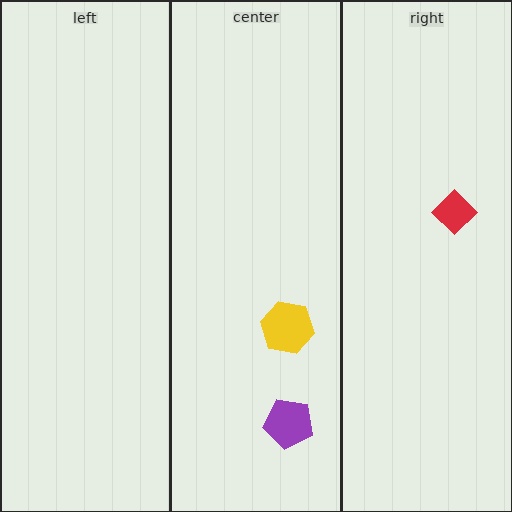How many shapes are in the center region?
2.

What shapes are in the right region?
The red diamond.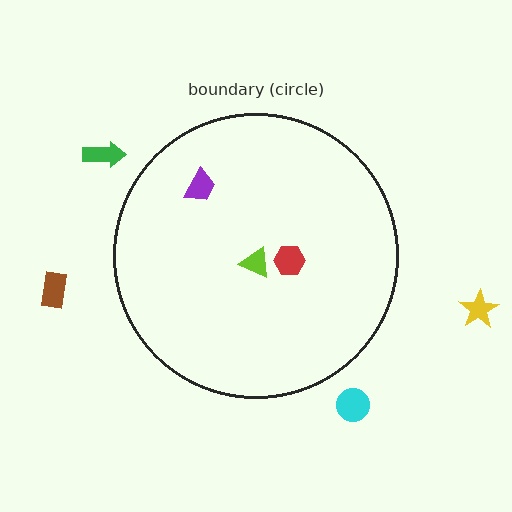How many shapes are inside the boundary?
3 inside, 4 outside.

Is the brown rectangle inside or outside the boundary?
Outside.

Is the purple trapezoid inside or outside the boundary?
Inside.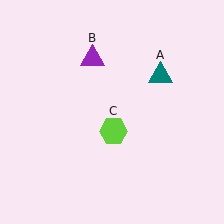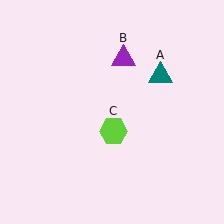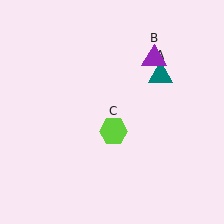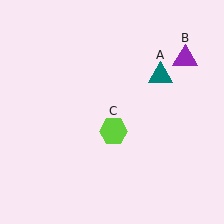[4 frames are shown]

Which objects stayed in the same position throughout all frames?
Teal triangle (object A) and lime hexagon (object C) remained stationary.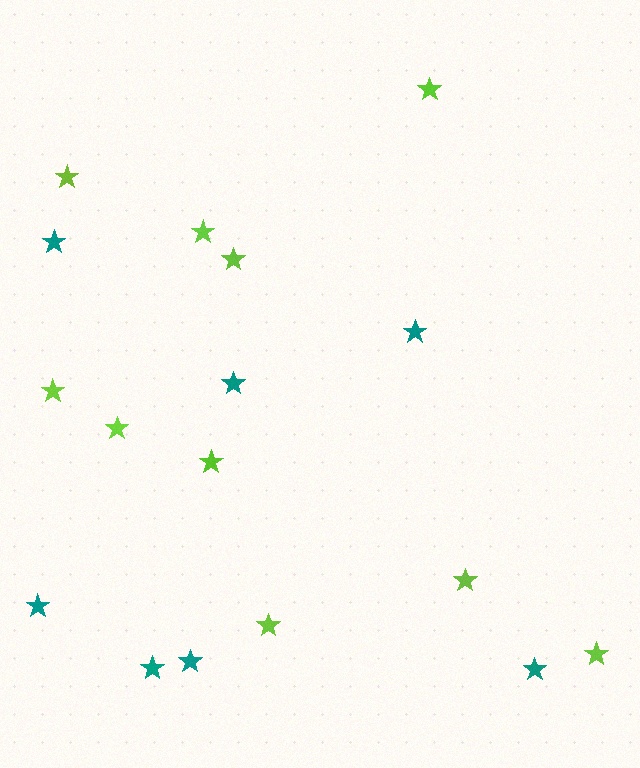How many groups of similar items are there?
There are 2 groups: one group of teal stars (7) and one group of lime stars (10).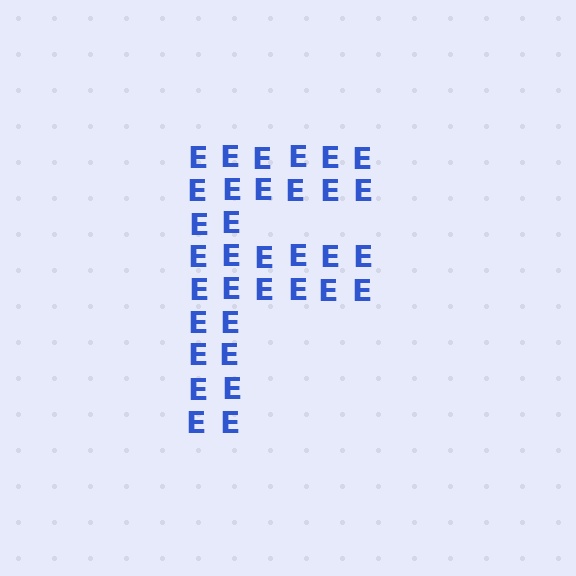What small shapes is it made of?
It is made of small letter E's.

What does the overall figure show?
The overall figure shows the letter F.